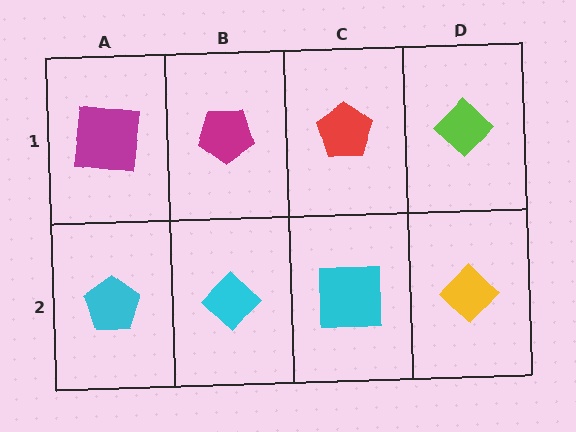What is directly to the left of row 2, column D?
A cyan square.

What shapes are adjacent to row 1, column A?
A cyan pentagon (row 2, column A), a magenta pentagon (row 1, column B).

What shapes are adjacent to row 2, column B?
A magenta pentagon (row 1, column B), a cyan pentagon (row 2, column A), a cyan square (row 2, column C).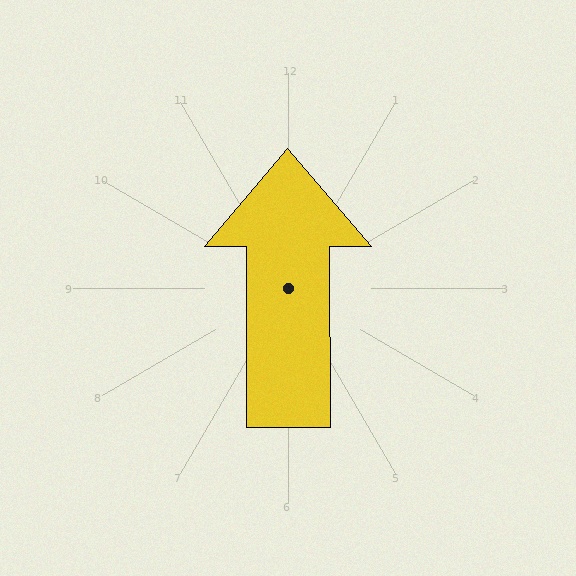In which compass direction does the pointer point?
North.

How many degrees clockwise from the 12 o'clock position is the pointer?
Approximately 360 degrees.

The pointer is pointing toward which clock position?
Roughly 12 o'clock.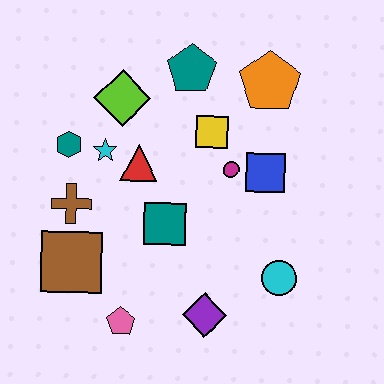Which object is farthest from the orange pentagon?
The pink pentagon is farthest from the orange pentagon.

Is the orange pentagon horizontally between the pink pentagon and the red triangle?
No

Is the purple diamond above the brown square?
No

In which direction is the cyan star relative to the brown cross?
The cyan star is above the brown cross.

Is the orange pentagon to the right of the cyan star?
Yes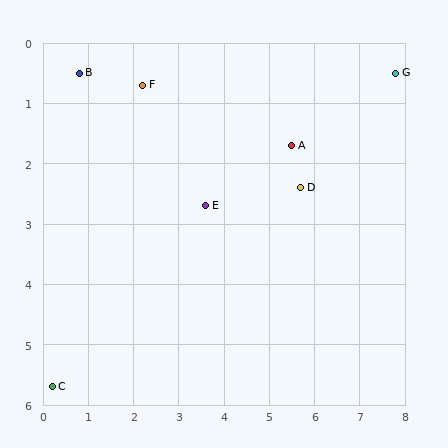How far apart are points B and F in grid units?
Points B and F are about 1.4 grid units apart.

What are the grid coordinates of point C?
Point C is at approximately (0.2, 5.7).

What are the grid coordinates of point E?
Point E is at approximately (3.6, 2.7).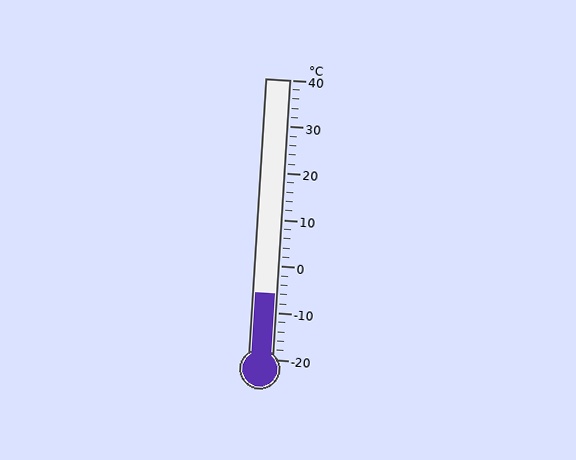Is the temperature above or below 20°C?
The temperature is below 20°C.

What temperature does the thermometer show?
The thermometer shows approximately -6°C.